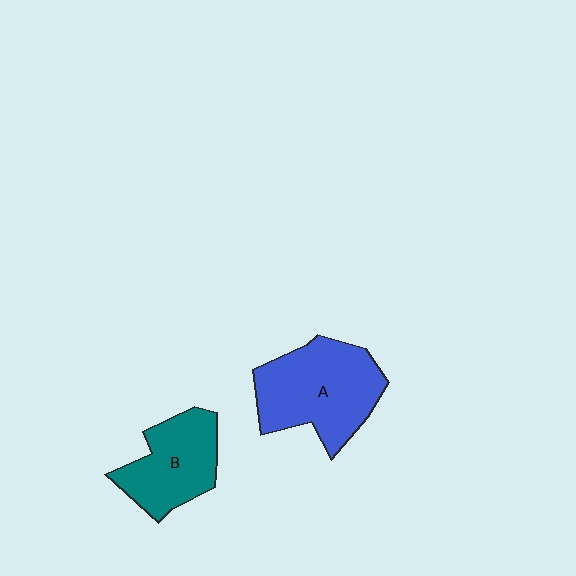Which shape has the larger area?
Shape A (blue).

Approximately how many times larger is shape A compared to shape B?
Approximately 1.4 times.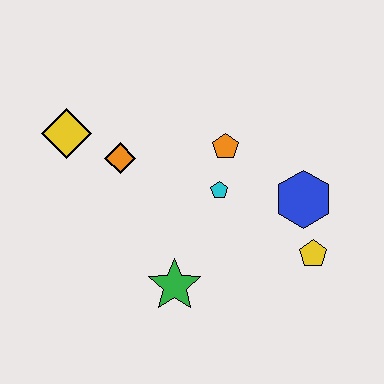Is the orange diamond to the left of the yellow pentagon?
Yes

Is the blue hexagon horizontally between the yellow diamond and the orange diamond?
No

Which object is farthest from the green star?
The yellow diamond is farthest from the green star.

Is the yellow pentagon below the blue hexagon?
Yes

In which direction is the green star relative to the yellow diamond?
The green star is below the yellow diamond.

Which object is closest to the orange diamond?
The yellow diamond is closest to the orange diamond.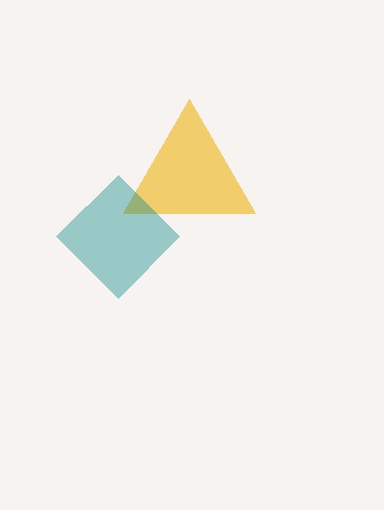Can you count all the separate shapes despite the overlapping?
Yes, there are 2 separate shapes.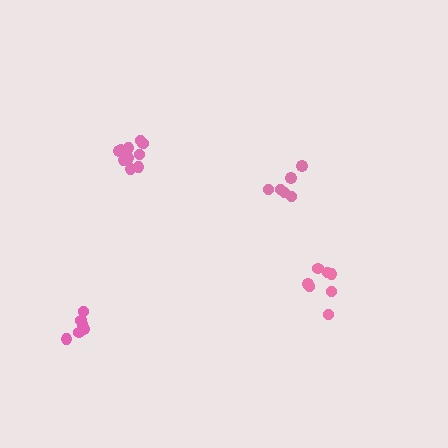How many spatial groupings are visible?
There are 4 spatial groupings.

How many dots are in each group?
Group 1: 6 dots, Group 2: 7 dots, Group 3: 11 dots, Group 4: 6 dots (30 total).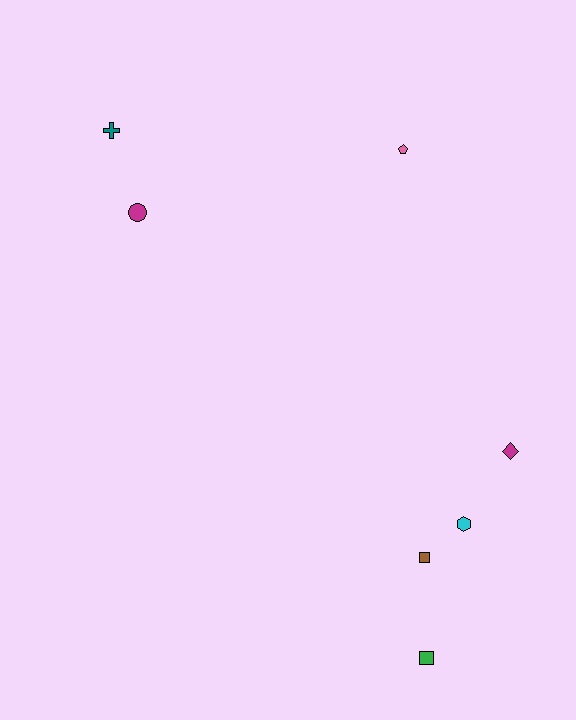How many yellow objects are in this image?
There are no yellow objects.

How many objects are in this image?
There are 7 objects.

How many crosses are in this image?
There is 1 cross.